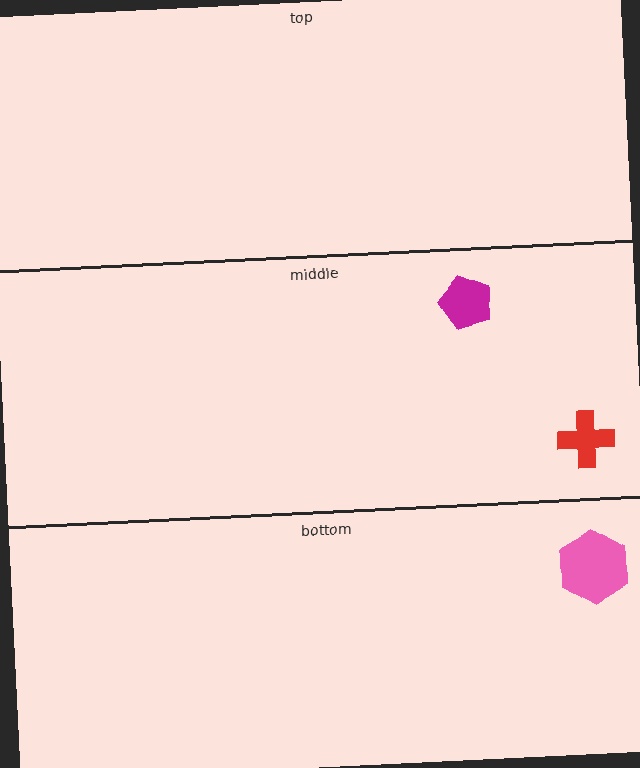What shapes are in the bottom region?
The pink hexagon.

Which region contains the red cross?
The middle region.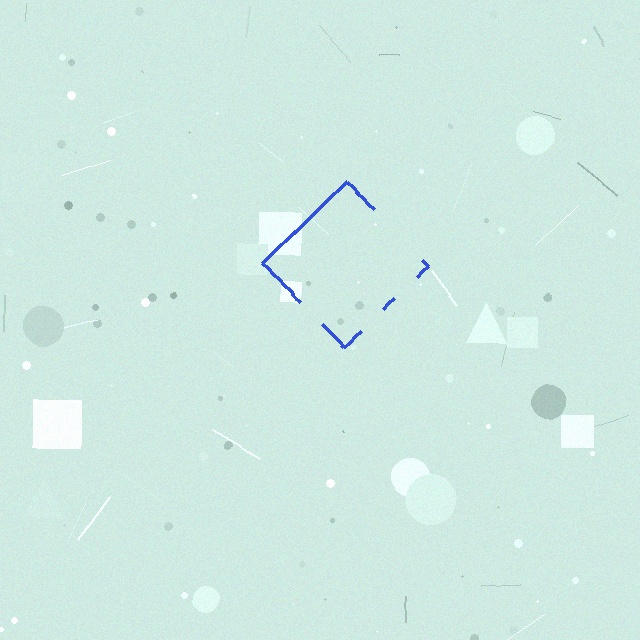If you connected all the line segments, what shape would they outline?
They would outline a diamond.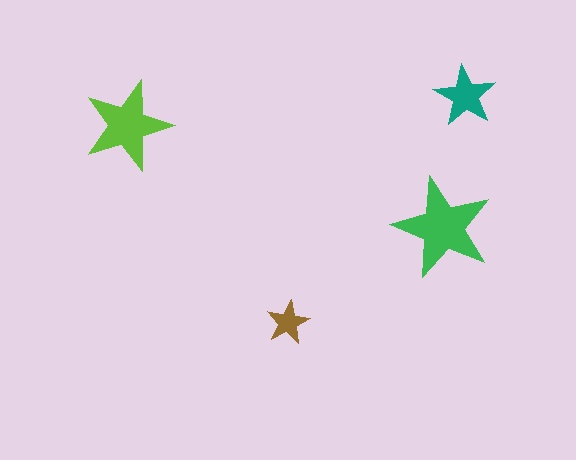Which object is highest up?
The teal star is topmost.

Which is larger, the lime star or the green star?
The green one.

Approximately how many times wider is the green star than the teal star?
About 1.5 times wider.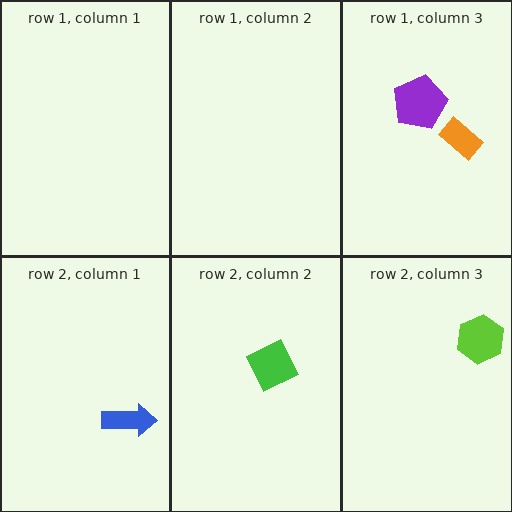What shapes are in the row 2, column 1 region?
The blue arrow.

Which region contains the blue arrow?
The row 2, column 1 region.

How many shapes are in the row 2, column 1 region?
1.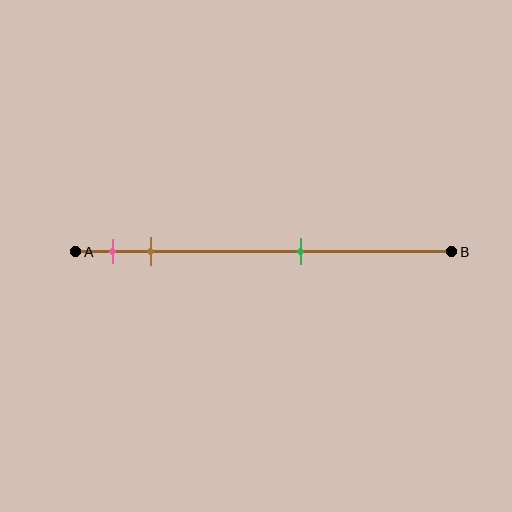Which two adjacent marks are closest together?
The pink and brown marks are the closest adjacent pair.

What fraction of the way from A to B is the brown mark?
The brown mark is approximately 20% (0.2) of the way from A to B.